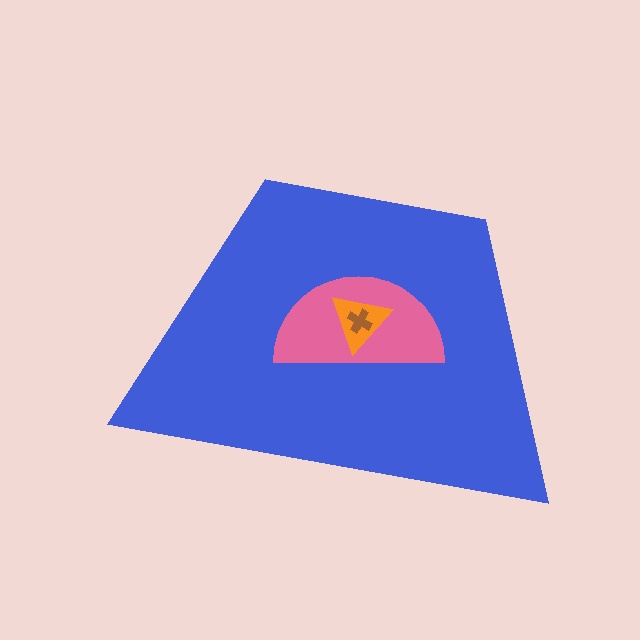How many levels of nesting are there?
4.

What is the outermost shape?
The blue trapezoid.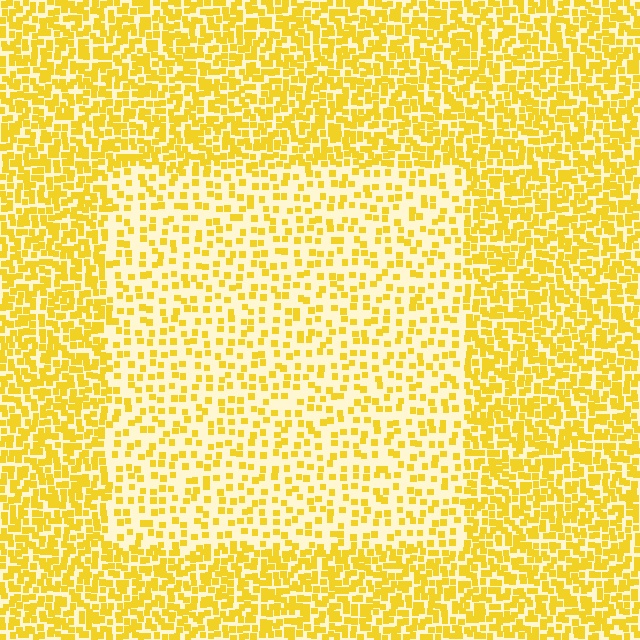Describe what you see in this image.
The image contains small yellow elements arranged at two different densities. A rectangle-shaped region is visible where the elements are less densely packed than the surrounding area.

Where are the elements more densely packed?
The elements are more densely packed outside the rectangle boundary.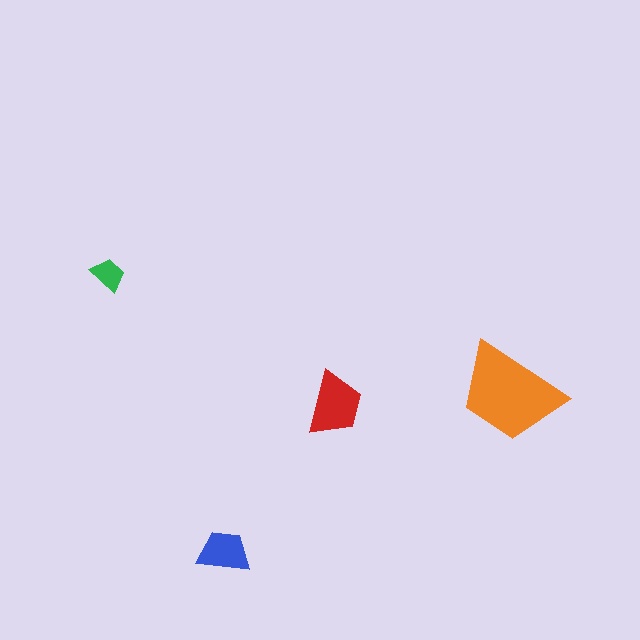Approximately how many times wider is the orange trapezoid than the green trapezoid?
About 3 times wider.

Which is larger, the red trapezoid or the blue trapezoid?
The red one.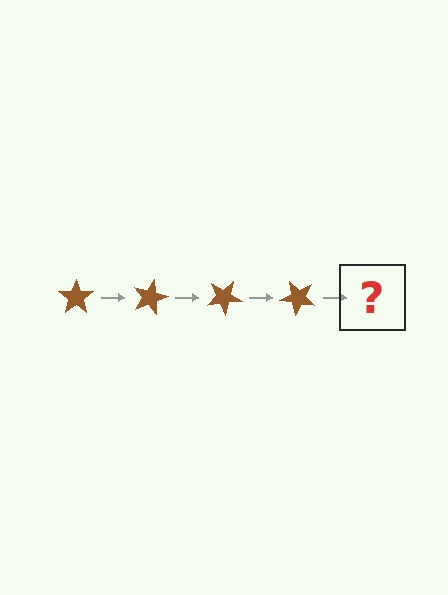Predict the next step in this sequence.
The next step is a brown star rotated 60 degrees.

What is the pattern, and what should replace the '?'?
The pattern is that the star rotates 15 degrees each step. The '?' should be a brown star rotated 60 degrees.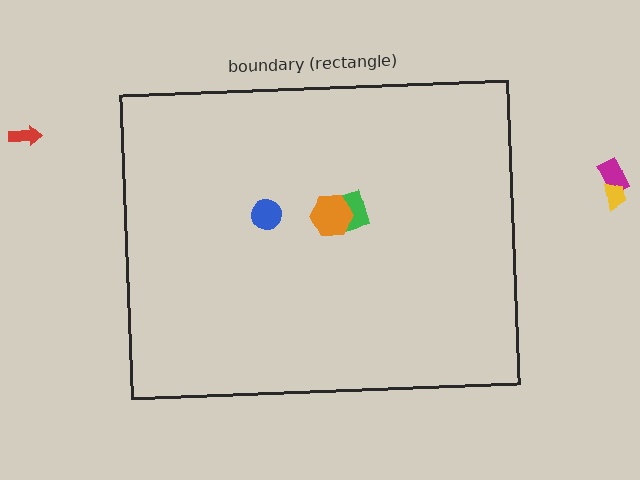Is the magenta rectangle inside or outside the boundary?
Outside.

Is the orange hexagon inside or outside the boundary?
Inside.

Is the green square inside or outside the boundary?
Inside.